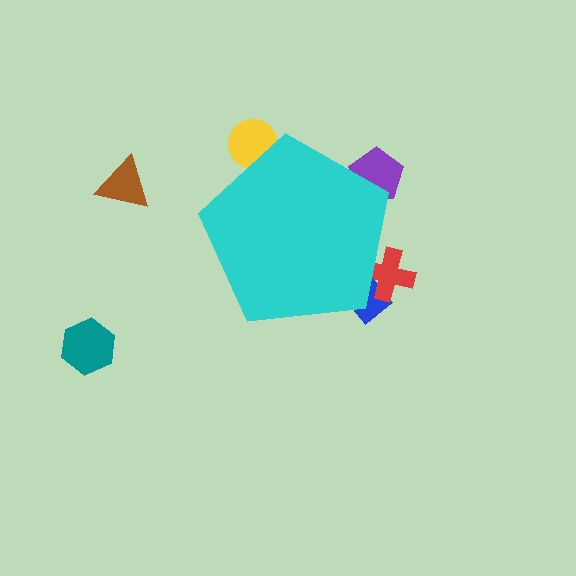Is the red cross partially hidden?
Yes, the red cross is partially hidden behind the cyan pentagon.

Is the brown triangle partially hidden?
No, the brown triangle is fully visible.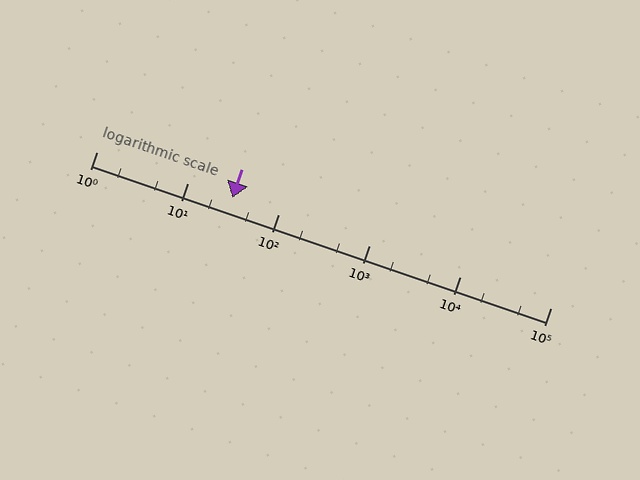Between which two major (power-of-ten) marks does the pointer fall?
The pointer is between 10 and 100.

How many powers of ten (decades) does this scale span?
The scale spans 5 decades, from 1 to 100000.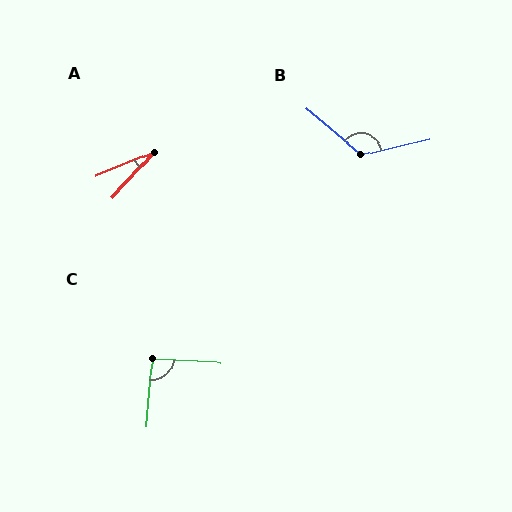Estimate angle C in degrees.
Approximately 92 degrees.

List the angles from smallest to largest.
A (24°), C (92°), B (126°).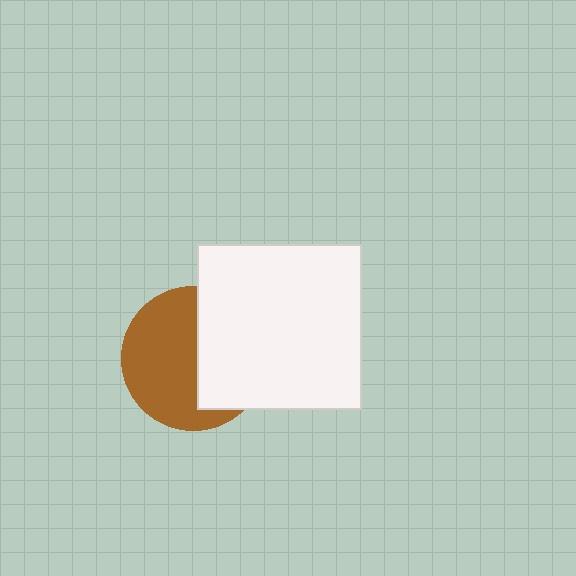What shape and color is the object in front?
The object in front is a white square.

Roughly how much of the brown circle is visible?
About half of it is visible (roughly 58%).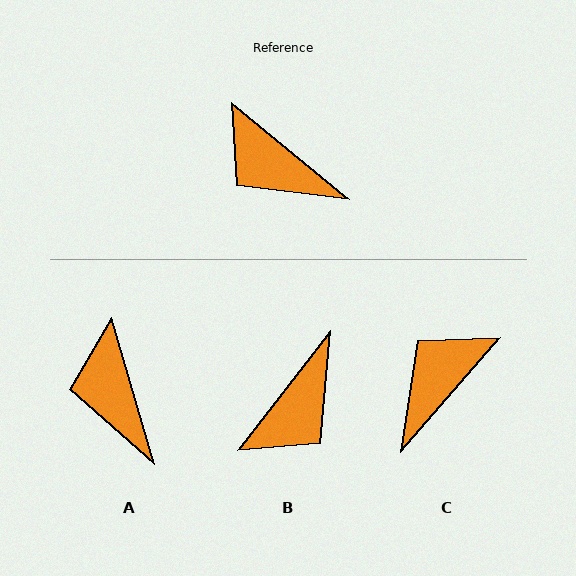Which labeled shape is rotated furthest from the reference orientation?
B, about 92 degrees away.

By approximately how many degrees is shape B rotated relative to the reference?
Approximately 92 degrees counter-clockwise.